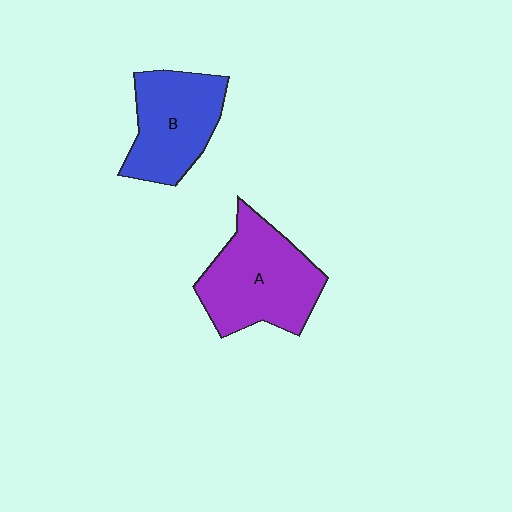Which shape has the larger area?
Shape A (purple).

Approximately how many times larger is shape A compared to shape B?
Approximately 1.2 times.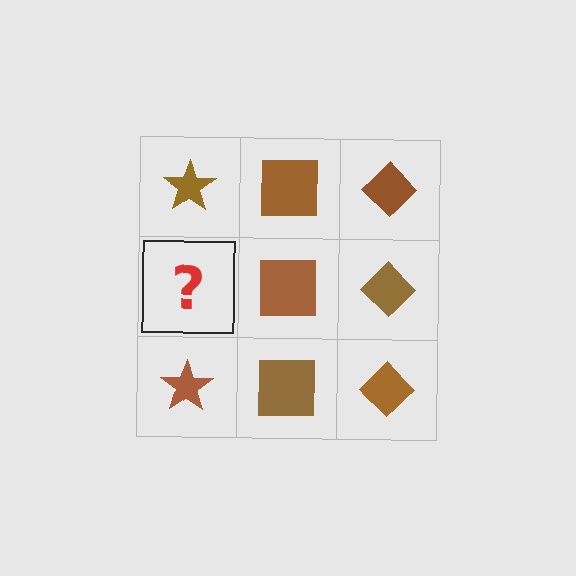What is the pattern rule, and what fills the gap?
The rule is that each column has a consistent shape. The gap should be filled with a brown star.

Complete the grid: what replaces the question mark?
The question mark should be replaced with a brown star.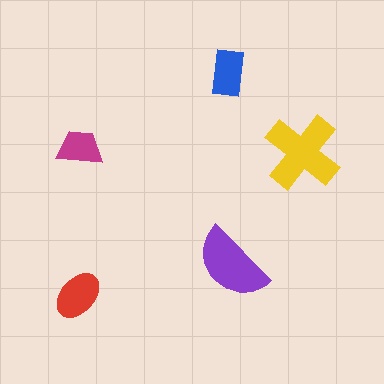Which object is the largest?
The yellow cross.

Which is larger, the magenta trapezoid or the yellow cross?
The yellow cross.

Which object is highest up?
The blue rectangle is topmost.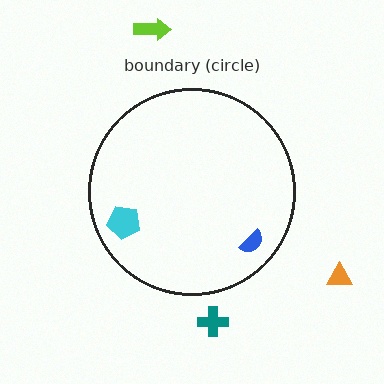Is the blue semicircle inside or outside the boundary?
Inside.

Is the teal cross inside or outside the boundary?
Outside.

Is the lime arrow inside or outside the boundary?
Outside.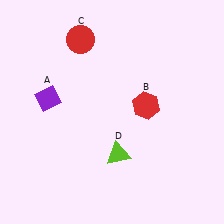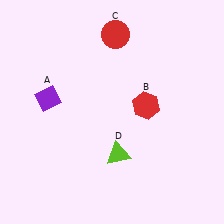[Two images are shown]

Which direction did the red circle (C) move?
The red circle (C) moved right.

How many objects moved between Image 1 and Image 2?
1 object moved between the two images.